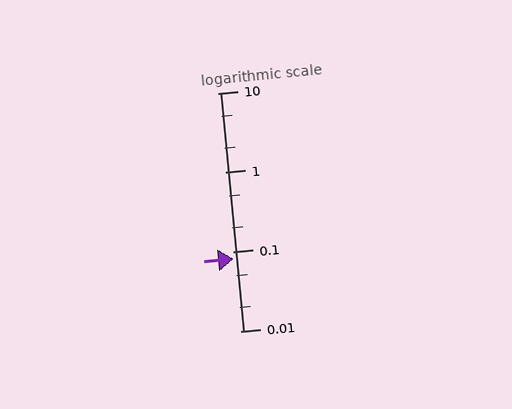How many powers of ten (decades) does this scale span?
The scale spans 3 decades, from 0.01 to 10.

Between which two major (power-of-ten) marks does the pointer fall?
The pointer is between 0.01 and 0.1.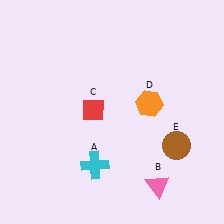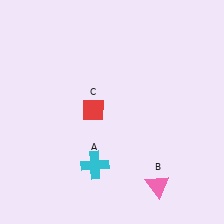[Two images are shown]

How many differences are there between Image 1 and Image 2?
There are 2 differences between the two images.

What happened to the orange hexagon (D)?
The orange hexagon (D) was removed in Image 2. It was in the top-right area of Image 1.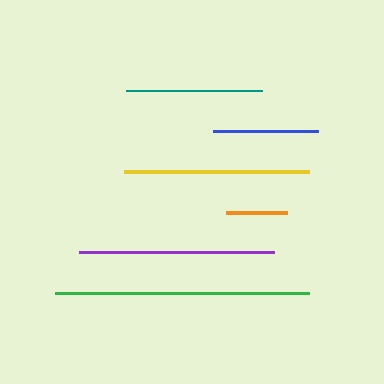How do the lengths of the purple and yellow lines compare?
The purple and yellow lines are approximately the same length.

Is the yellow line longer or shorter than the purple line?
The purple line is longer than the yellow line.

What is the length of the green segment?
The green segment is approximately 254 pixels long.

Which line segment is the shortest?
The orange line is the shortest at approximately 60 pixels.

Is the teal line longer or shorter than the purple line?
The purple line is longer than the teal line.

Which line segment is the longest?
The green line is the longest at approximately 254 pixels.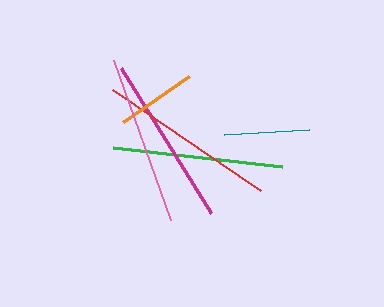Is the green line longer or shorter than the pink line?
The pink line is longer than the green line.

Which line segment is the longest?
The red line is the longest at approximately 179 pixels.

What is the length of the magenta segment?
The magenta segment is approximately 171 pixels long.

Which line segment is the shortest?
The orange line is the shortest at approximately 80 pixels.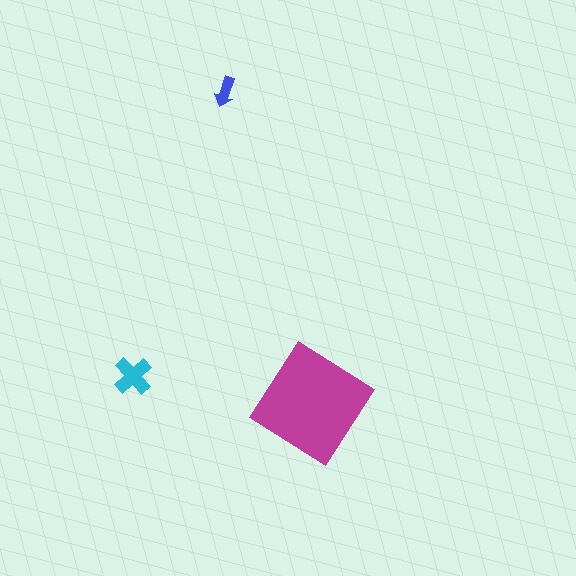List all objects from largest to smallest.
The magenta diamond, the cyan cross, the blue arrow.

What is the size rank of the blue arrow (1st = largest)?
3rd.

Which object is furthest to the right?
The magenta diamond is rightmost.